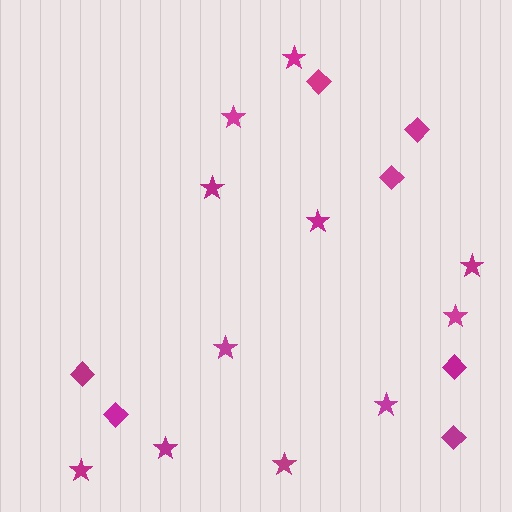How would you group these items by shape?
There are 2 groups: one group of stars (11) and one group of diamonds (7).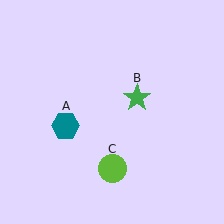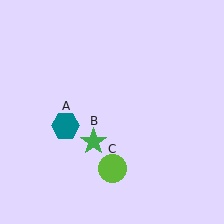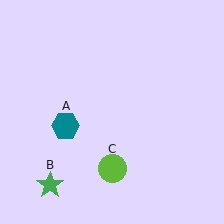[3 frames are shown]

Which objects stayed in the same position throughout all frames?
Teal hexagon (object A) and lime circle (object C) remained stationary.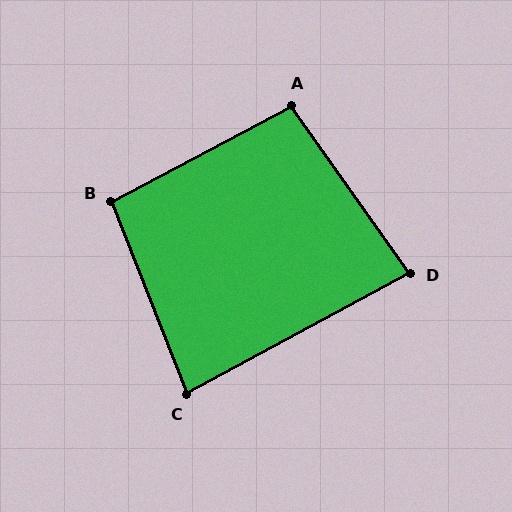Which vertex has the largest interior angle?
A, at approximately 97 degrees.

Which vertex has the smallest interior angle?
C, at approximately 83 degrees.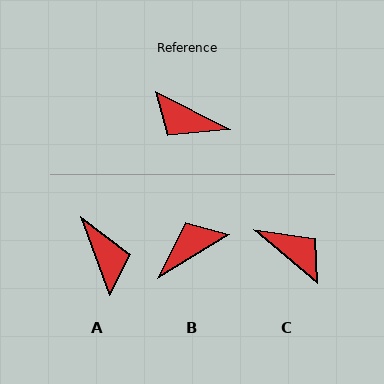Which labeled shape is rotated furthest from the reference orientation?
C, about 166 degrees away.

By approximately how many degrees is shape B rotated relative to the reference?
Approximately 121 degrees clockwise.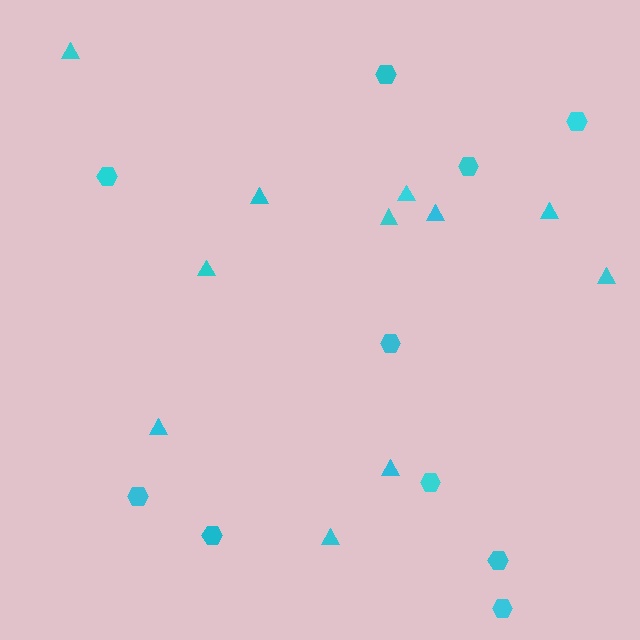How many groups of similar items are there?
There are 2 groups: one group of hexagons (10) and one group of triangles (11).